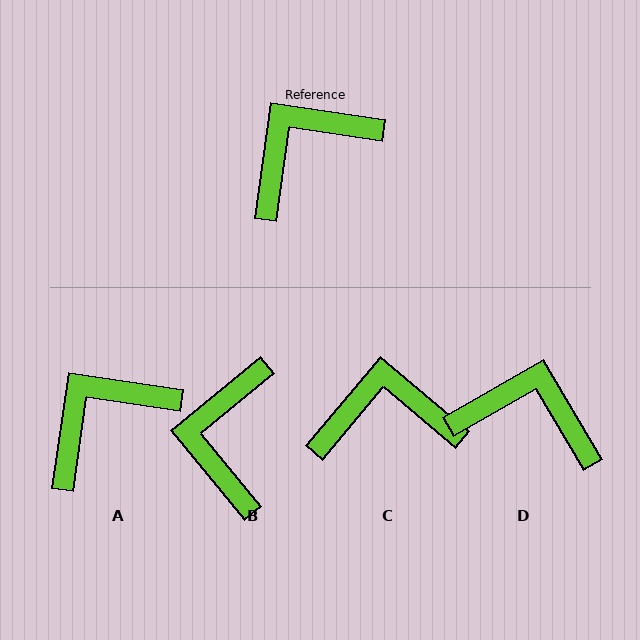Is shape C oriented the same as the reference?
No, it is off by about 32 degrees.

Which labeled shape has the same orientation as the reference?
A.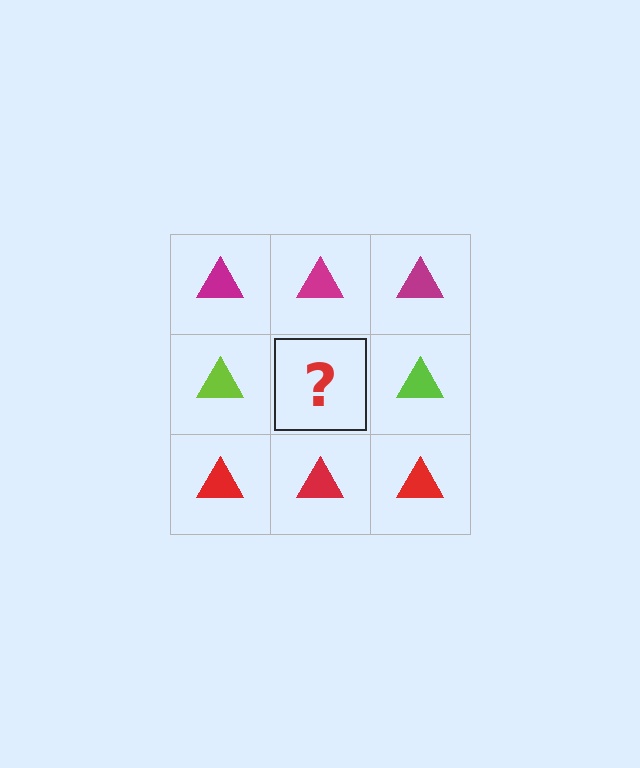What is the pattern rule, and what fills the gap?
The rule is that each row has a consistent color. The gap should be filled with a lime triangle.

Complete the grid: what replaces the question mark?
The question mark should be replaced with a lime triangle.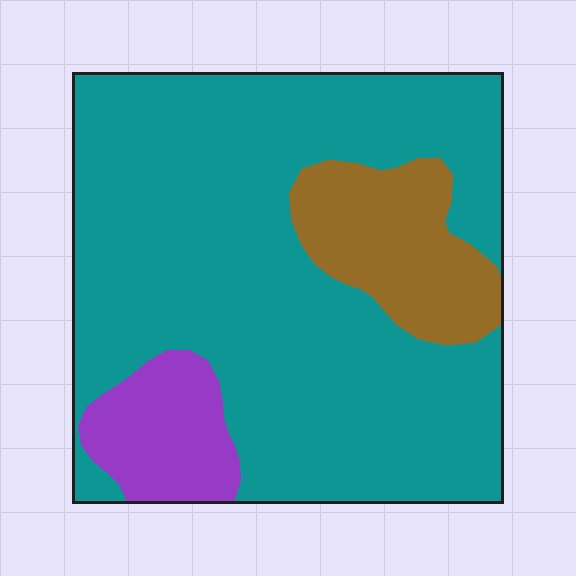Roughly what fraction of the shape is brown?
Brown covers 14% of the shape.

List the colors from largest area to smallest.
From largest to smallest: teal, brown, purple.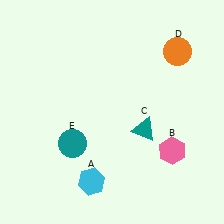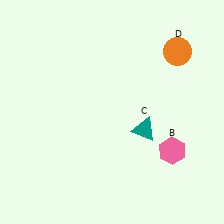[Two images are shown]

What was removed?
The cyan hexagon (A), the teal circle (E) were removed in Image 2.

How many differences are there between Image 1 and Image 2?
There are 2 differences between the two images.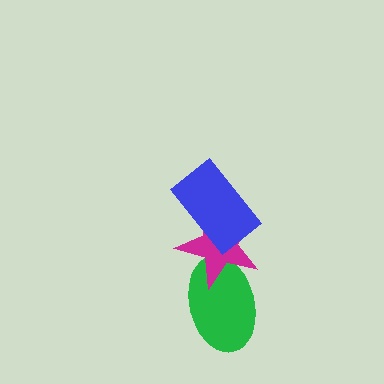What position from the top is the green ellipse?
The green ellipse is 3rd from the top.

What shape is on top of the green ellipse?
The magenta star is on top of the green ellipse.